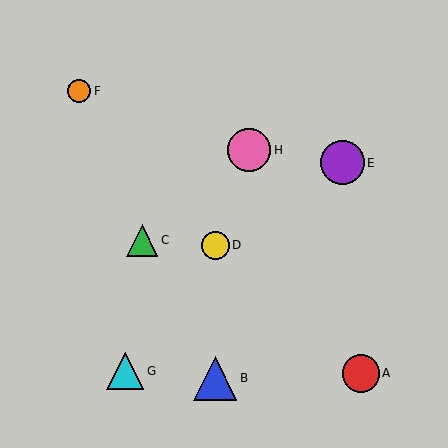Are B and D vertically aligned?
Yes, both are at x≈215.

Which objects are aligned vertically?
Objects B, D are aligned vertically.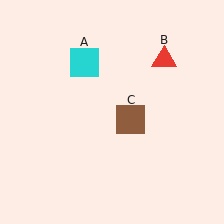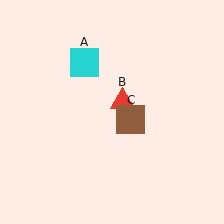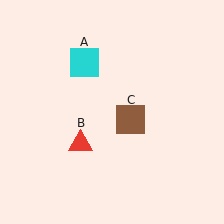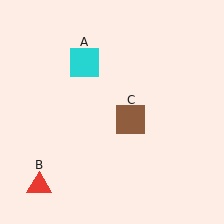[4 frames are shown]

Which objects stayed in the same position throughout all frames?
Cyan square (object A) and brown square (object C) remained stationary.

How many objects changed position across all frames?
1 object changed position: red triangle (object B).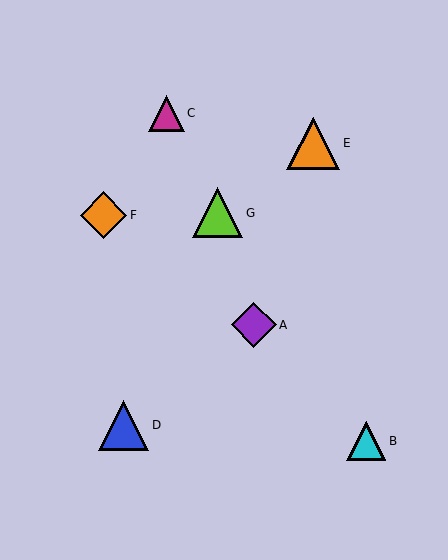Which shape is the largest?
The orange triangle (labeled E) is the largest.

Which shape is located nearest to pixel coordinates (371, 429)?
The cyan triangle (labeled B) at (366, 441) is nearest to that location.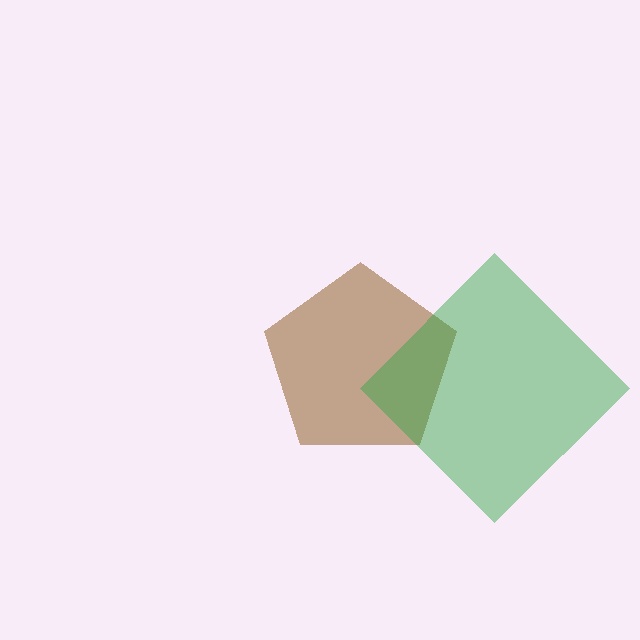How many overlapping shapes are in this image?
There are 2 overlapping shapes in the image.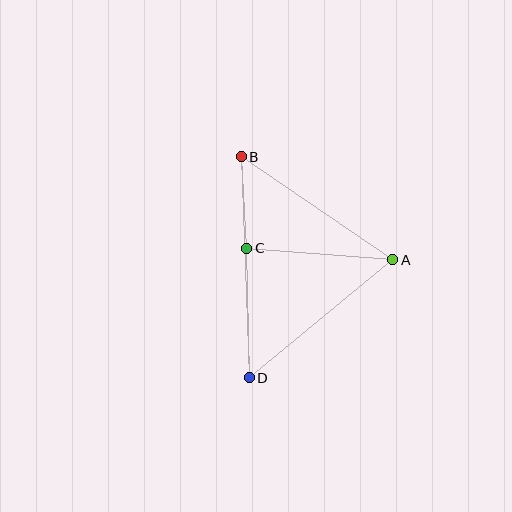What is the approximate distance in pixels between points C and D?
The distance between C and D is approximately 129 pixels.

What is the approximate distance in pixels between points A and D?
The distance between A and D is approximately 186 pixels.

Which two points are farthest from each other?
Points B and D are farthest from each other.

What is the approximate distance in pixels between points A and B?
The distance between A and B is approximately 183 pixels.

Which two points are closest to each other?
Points B and C are closest to each other.